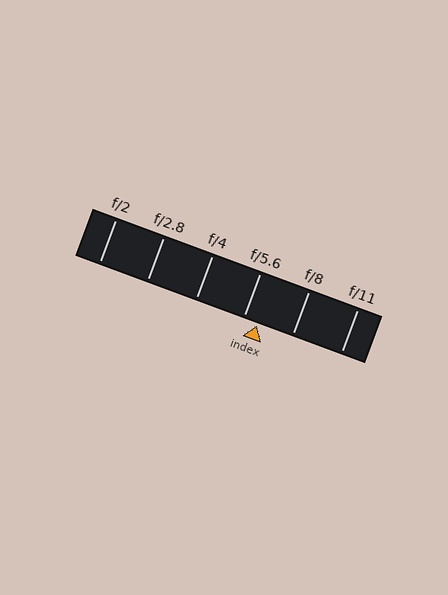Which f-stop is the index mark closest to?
The index mark is closest to f/5.6.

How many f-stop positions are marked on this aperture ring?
There are 6 f-stop positions marked.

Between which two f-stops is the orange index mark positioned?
The index mark is between f/5.6 and f/8.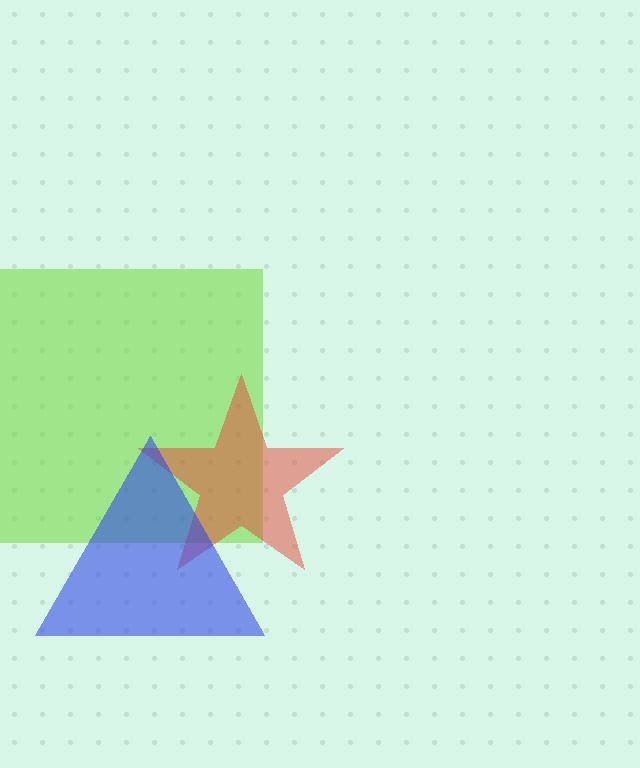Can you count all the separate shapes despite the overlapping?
Yes, there are 3 separate shapes.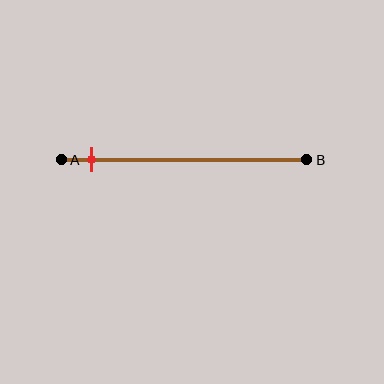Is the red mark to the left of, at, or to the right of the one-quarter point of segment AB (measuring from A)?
The red mark is to the left of the one-quarter point of segment AB.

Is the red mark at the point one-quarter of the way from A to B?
No, the mark is at about 10% from A, not at the 25% one-quarter point.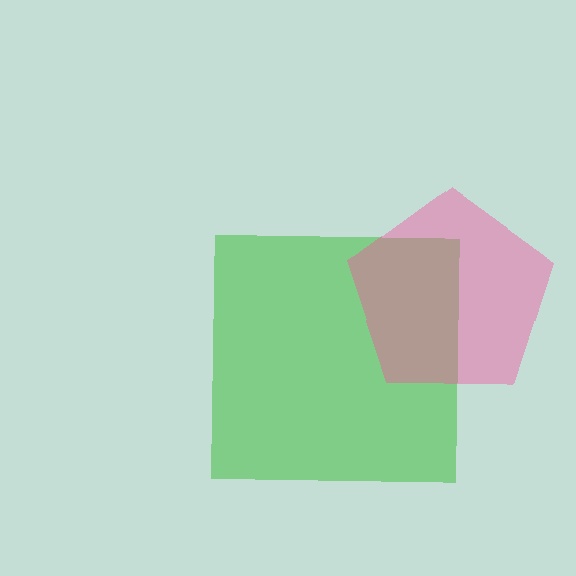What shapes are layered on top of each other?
The layered shapes are: a green square, a pink pentagon.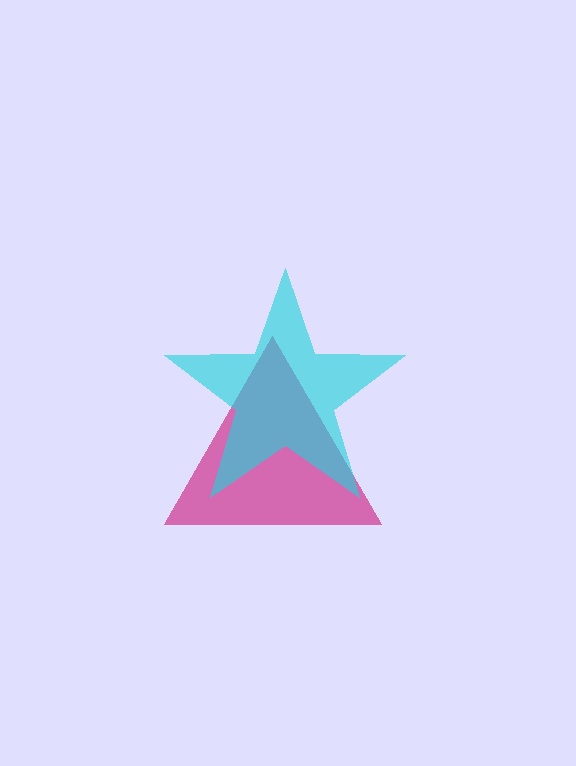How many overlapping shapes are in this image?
There are 2 overlapping shapes in the image.